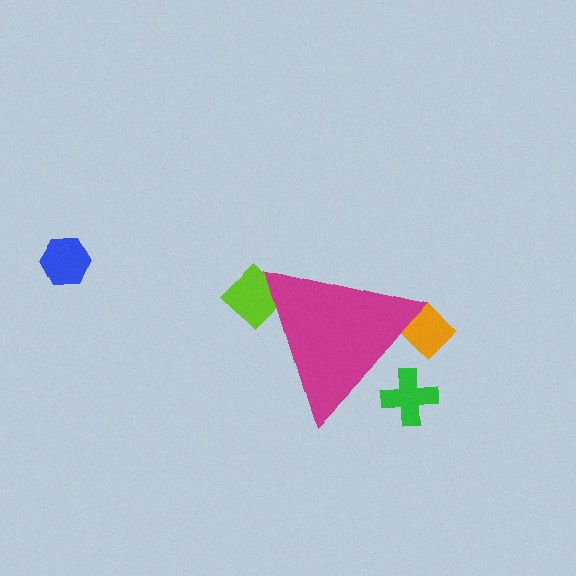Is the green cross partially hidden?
Yes, the green cross is partially hidden behind the magenta triangle.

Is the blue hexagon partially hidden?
No, the blue hexagon is fully visible.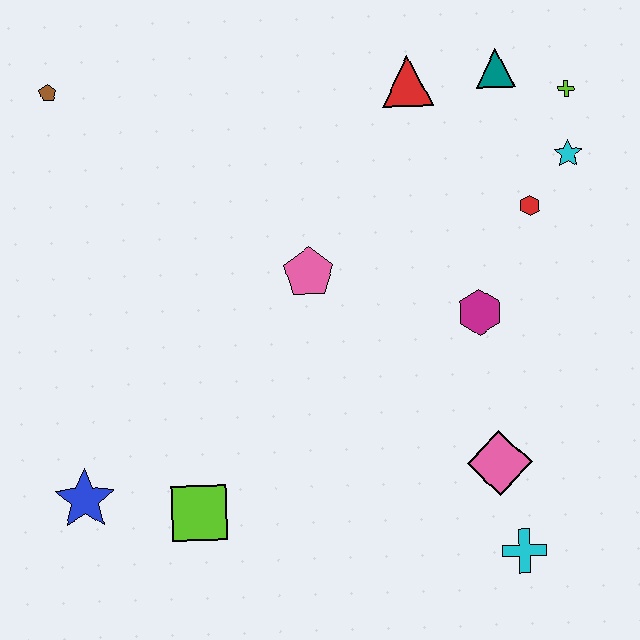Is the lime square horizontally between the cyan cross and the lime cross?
No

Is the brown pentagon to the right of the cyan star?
No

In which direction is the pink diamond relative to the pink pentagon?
The pink diamond is below the pink pentagon.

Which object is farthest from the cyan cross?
The brown pentagon is farthest from the cyan cross.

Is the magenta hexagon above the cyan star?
No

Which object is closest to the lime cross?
The cyan star is closest to the lime cross.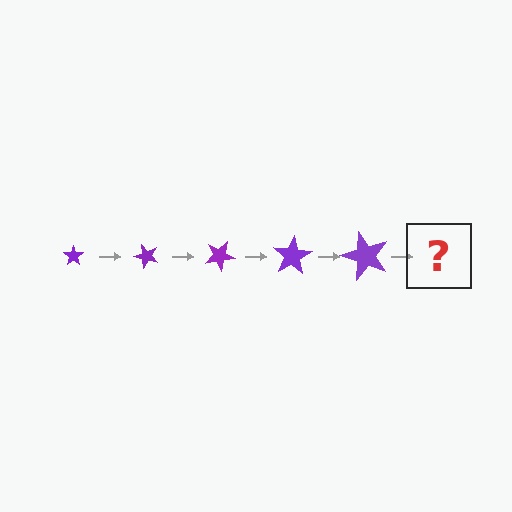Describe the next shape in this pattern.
It should be a star, larger than the previous one and rotated 250 degrees from the start.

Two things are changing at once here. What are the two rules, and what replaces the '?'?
The two rules are that the star grows larger each step and it rotates 50 degrees each step. The '?' should be a star, larger than the previous one and rotated 250 degrees from the start.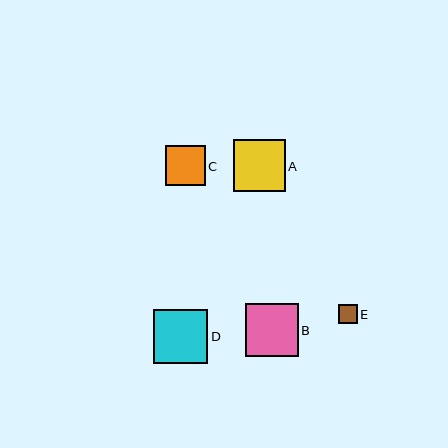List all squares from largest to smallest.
From largest to smallest: D, B, A, C, E.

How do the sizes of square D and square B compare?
Square D and square B are approximately the same size.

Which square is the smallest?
Square E is the smallest with a size of approximately 19 pixels.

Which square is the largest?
Square D is the largest with a size of approximately 54 pixels.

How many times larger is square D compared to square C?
Square D is approximately 1.4 times the size of square C.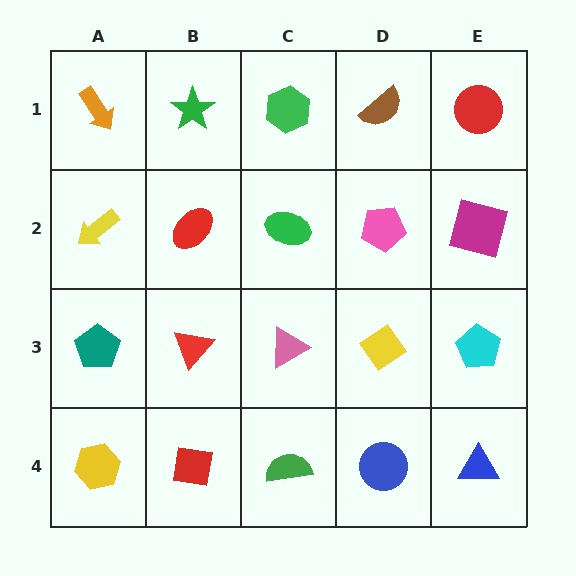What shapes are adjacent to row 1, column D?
A pink pentagon (row 2, column D), a green hexagon (row 1, column C), a red circle (row 1, column E).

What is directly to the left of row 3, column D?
A pink triangle.